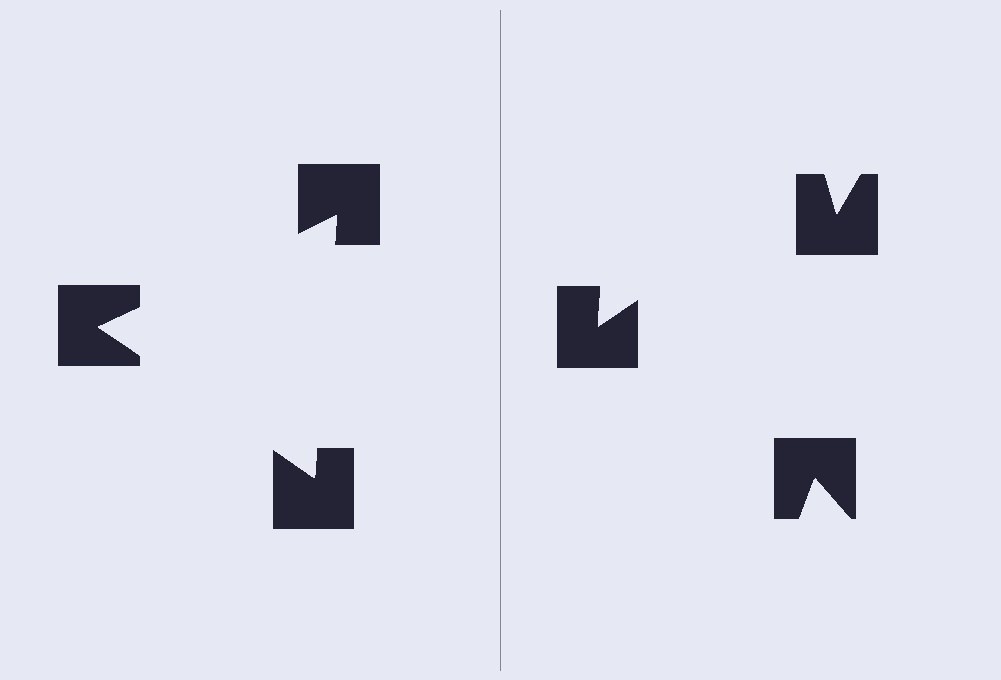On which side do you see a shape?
An illusory triangle appears on the left side. On the right side the wedge cuts are rotated, so no coherent shape forms.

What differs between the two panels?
The notched squares are positioned identically on both sides; only the wedge orientations differ. On the left they align to a triangle; on the right they are misaligned.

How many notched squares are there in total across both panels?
6 — 3 on each side.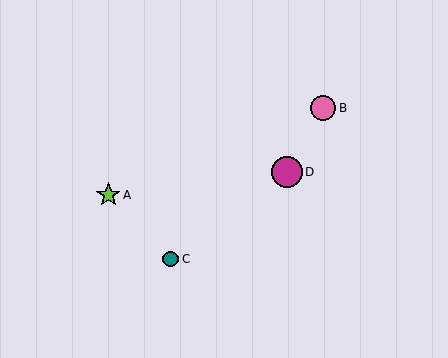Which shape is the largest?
The magenta circle (labeled D) is the largest.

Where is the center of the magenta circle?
The center of the magenta circle is at (287, 172).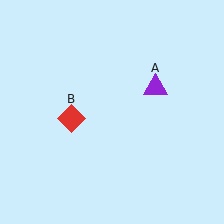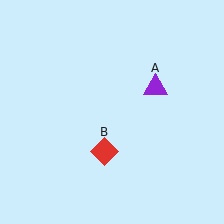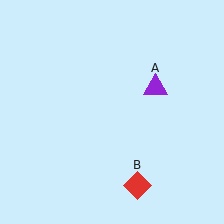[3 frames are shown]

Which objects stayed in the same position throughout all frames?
Purple triangle (object A) remained stationary.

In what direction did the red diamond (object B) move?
The red diamond (object B) moved down and to the right.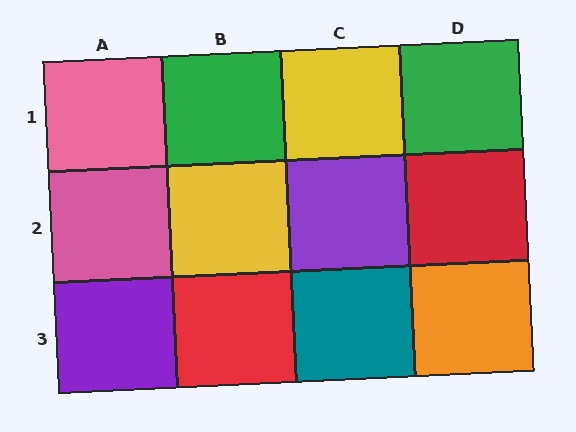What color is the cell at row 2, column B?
Yellow.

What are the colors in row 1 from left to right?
Pink, green, yellow, green.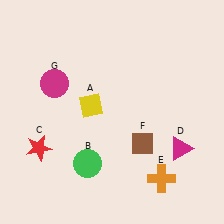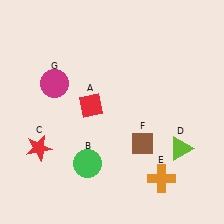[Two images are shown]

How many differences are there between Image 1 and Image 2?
There are 2 differences between the two images.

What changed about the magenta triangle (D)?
In Image 1, D is magenta. In Image 2, it changed to lime.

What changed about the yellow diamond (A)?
In Image 1, A is yellow. In Image 2, it changed to red.